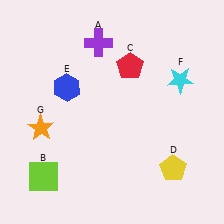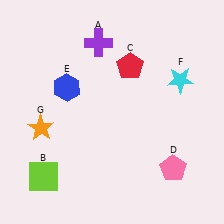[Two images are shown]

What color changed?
The pentagon (D) changed from yellow in Image 1 to pink in Image 2.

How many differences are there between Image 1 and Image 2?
There is 1 difference between the two images.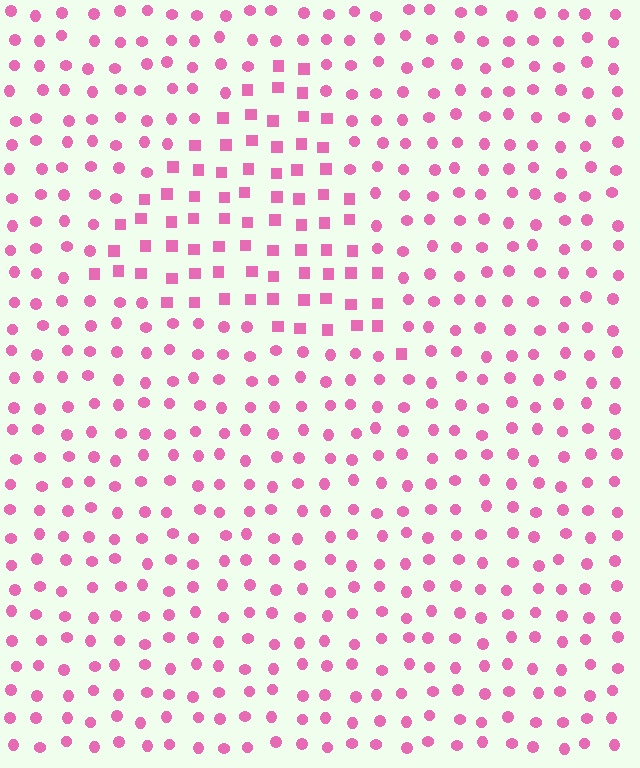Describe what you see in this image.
The image is filled with small pink elements arranged in a uniform grid. A triangle-shaped region contains squares, while the surrounding area contains circles. The boundary is defined purely by the change in element shape.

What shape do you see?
I see a triangle.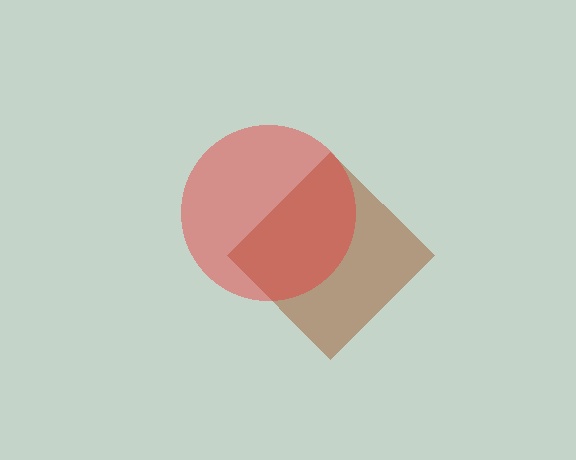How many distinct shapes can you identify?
There are 2 distinct shapes: a brown diamond, a red circle.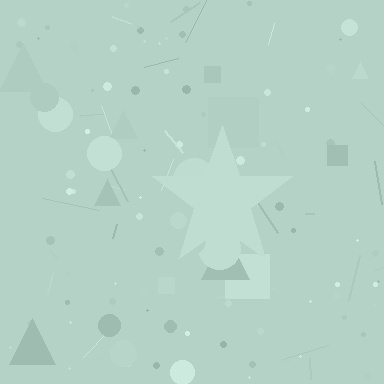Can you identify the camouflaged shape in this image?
The camouflaged shape is a star.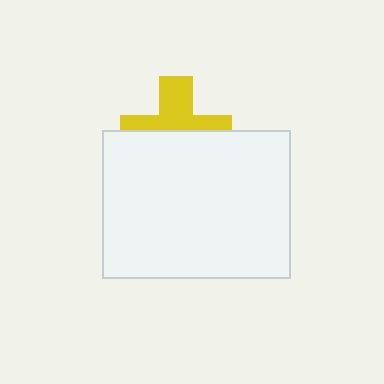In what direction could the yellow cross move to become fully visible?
The yellow cross could move up. That would shift it out from behind the white rectangle entirely.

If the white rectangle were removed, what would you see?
You would see the complete yellow cross.